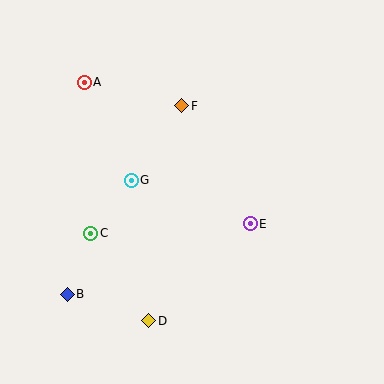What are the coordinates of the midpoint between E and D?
The midpoint between E and D is at (199, 272).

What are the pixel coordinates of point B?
Point B is at (67, 294).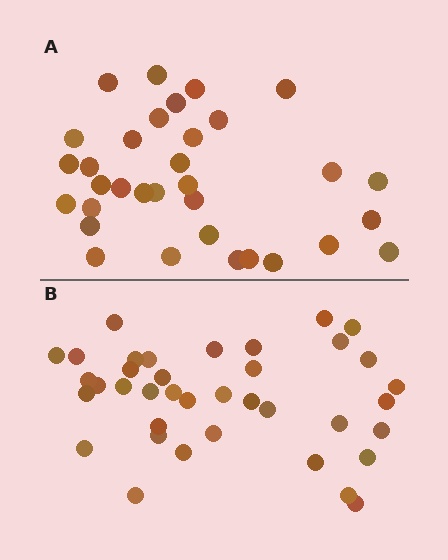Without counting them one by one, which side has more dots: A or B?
Region B (the bottom region) has more dots.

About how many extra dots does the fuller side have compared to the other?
Region B has about 5 more dots than region A.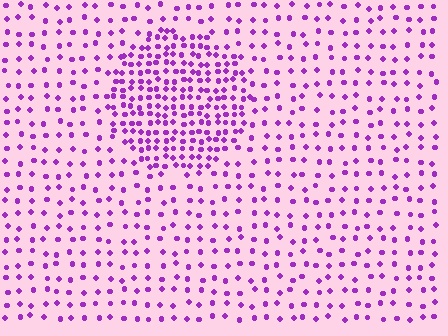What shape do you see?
I see a circle.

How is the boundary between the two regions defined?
The boundary is defined by a change in element density (approximately 2.3x ratio). All elements are the same color, size, and shape.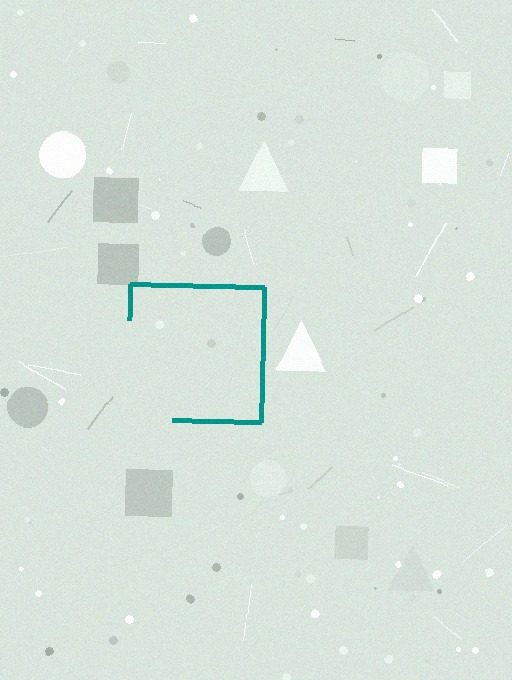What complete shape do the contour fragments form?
The contour fragments form a square.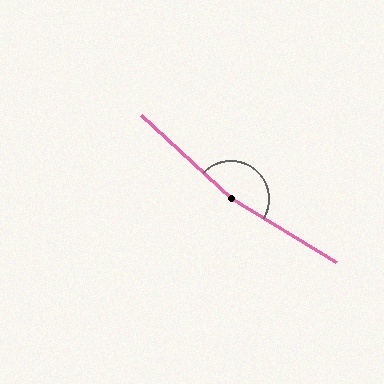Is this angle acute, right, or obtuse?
It is obtuse.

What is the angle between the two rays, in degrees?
Approximately 168 degrees.